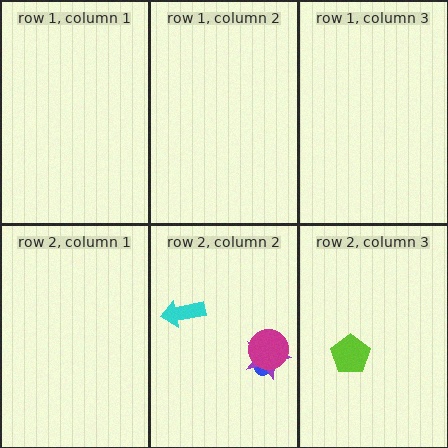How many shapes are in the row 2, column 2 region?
4.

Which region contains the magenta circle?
The row 2, column 2 region.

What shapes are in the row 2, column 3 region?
The lime pentagon.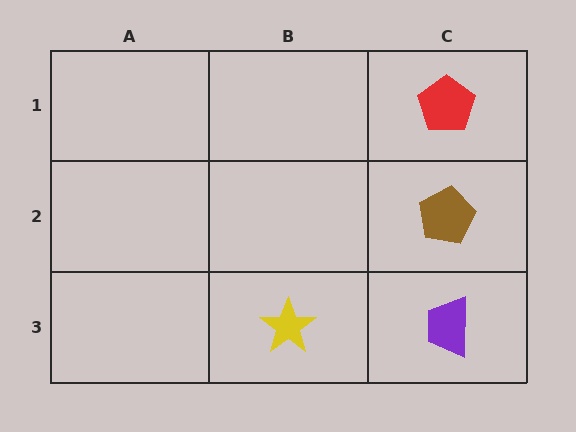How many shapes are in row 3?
2 shapes.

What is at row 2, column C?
A brown pentagon.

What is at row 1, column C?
A red pentagon.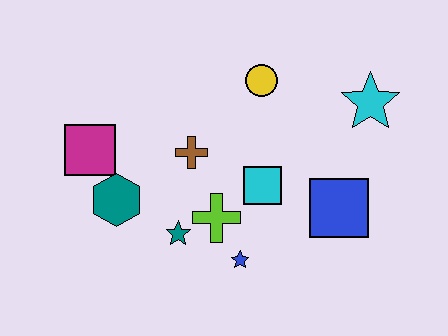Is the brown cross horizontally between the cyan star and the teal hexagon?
Yes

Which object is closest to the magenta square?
The teal hexagon is closest to the magenta square.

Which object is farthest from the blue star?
The cyan star is farthest from the blue star.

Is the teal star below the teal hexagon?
Yes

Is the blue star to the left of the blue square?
Yes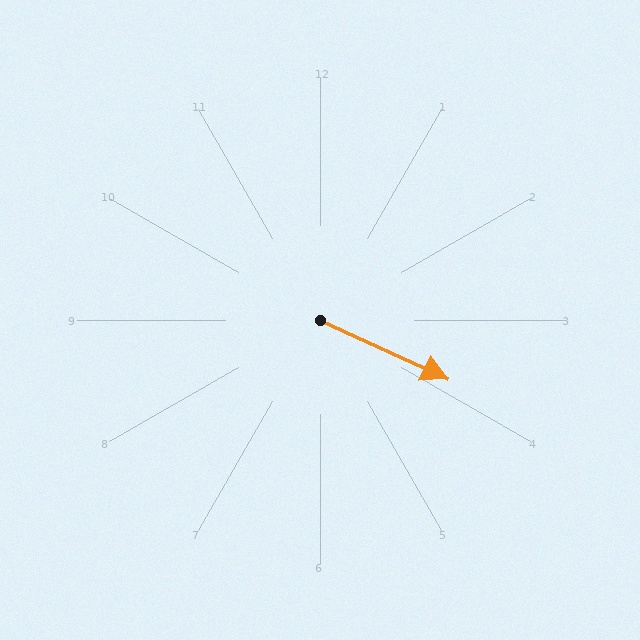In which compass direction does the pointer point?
Southeast.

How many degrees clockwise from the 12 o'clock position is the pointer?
Approximately 115 degrees.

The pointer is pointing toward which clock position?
Roughly 4 o'clock.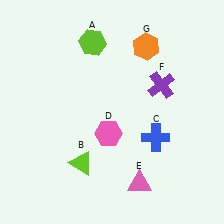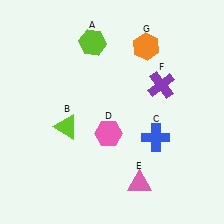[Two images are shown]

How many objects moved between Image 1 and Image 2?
1 object moved between the two images.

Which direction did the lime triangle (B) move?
The lime triangle (B) moved up.